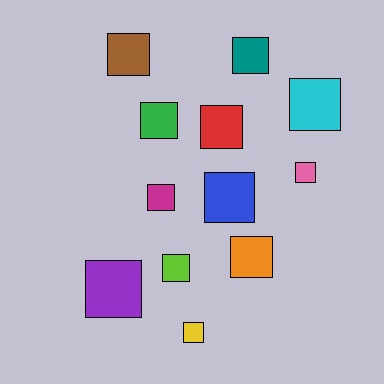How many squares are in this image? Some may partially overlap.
There are 12 squares.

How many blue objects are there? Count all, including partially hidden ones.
There is 1 blue object.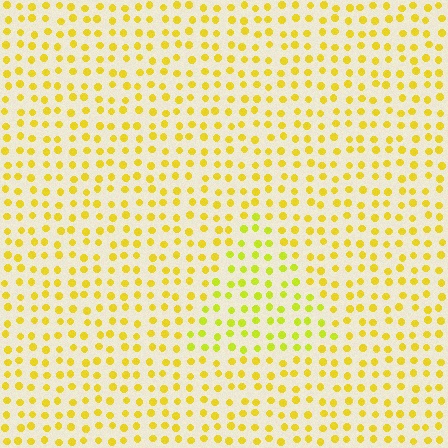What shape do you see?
I see a triangle.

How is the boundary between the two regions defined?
The boundary is defined purely by a slight shift in hue (about 19 degrees). Spacing, size, and orientation are identical on both sides.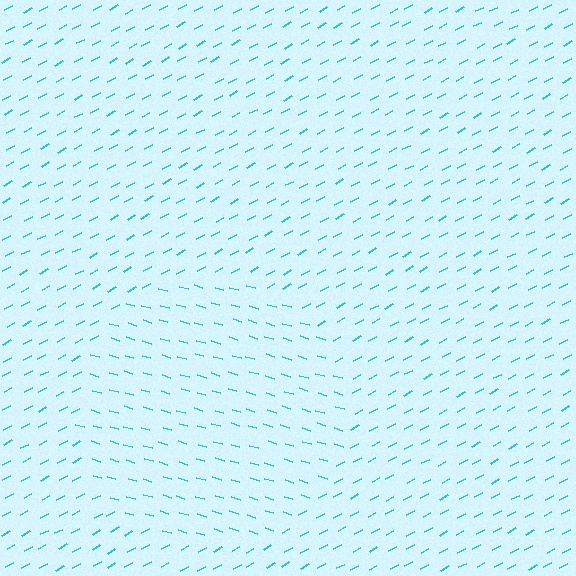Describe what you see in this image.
The image is filled with small cyan line segments. A circle region in the image has lines oriented differently from the surrounding lines, creating a visible texture boundary.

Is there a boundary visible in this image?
Yes, there is a texture boundary formed by a change in line orientation.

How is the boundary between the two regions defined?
The boundary is defined purely by a change in line orientation (approximately 45 degrees difference). All lines are the same color and thickness.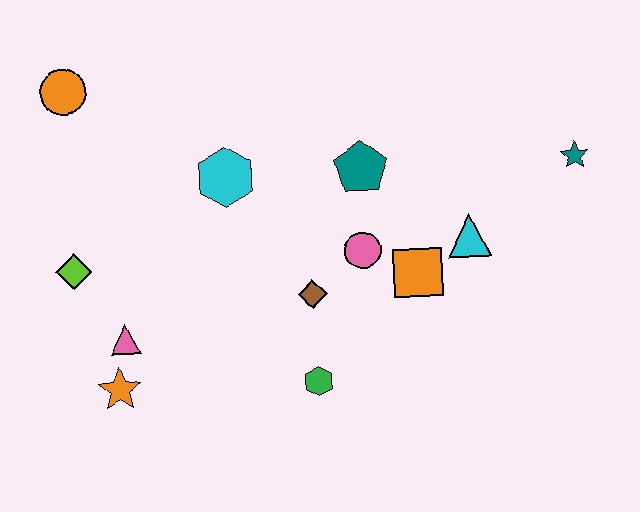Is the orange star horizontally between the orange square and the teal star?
No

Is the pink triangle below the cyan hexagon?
Yes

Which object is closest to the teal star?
The cyan triangle is closest to the teal star.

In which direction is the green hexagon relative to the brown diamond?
The green hexagon is below the brown diamond.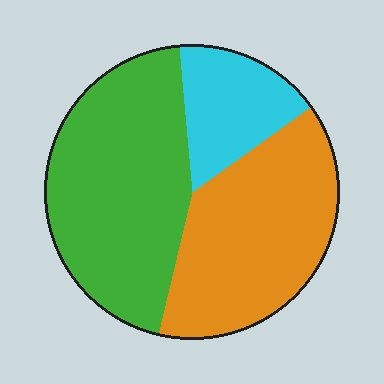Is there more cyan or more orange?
Orange.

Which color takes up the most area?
Green, at roughly 45%.